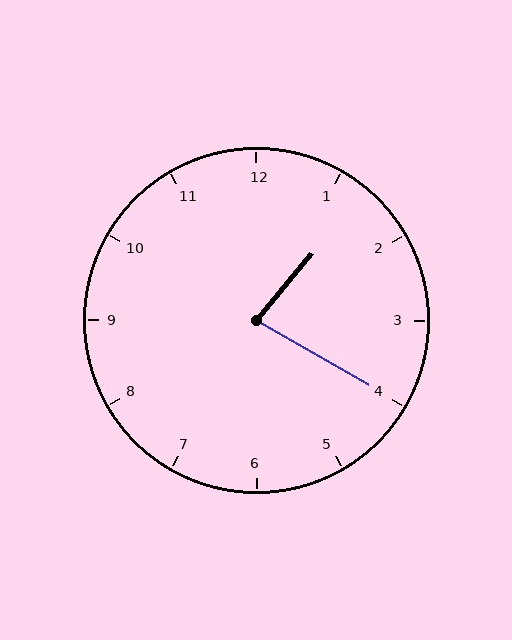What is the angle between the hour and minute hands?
Approximately 80 degrees.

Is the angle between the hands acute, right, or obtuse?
It is acute.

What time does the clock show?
1:20.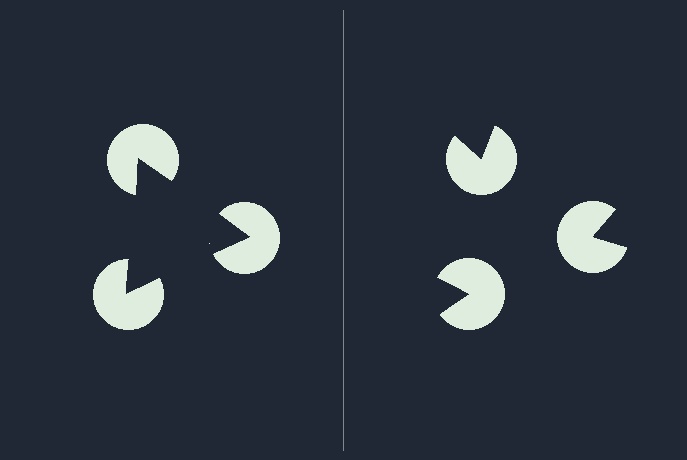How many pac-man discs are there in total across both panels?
6 — 3 on each side.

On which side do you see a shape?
An illusory triangle appears on the left side. On the right side the wedge cuts are rotated, so no coherent shape forms.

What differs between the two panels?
The pac-man discs are positioned identically on both sides; only the wedge orientations differ. On the left they align to a triangle; on the right they are misaligned.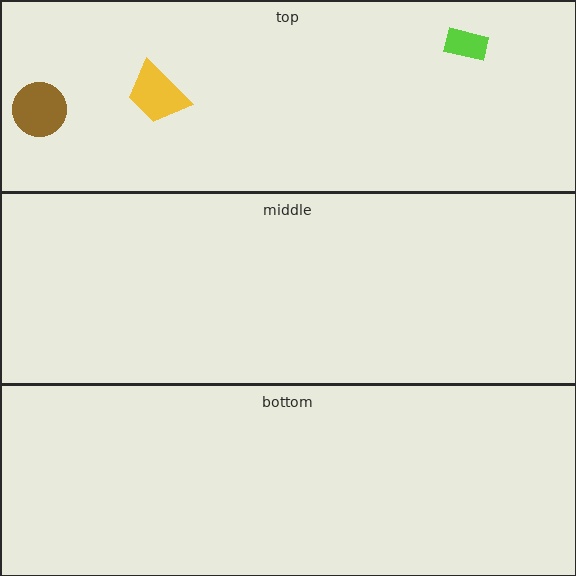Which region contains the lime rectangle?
The top region.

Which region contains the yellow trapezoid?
The top region.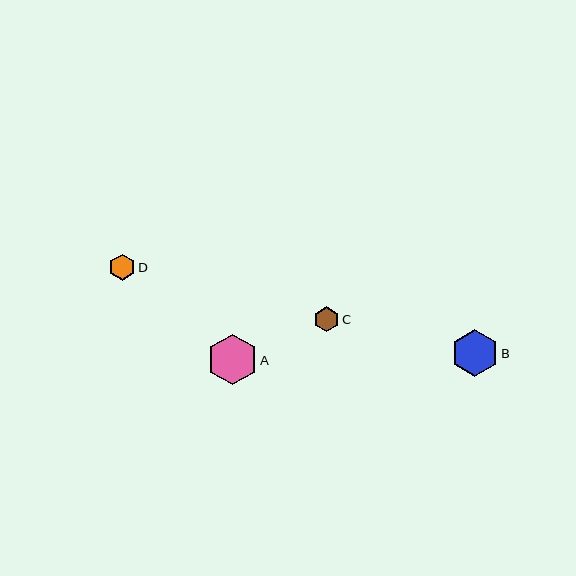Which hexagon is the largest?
Hexagon A is the largest with a size of approximately 51 pixels.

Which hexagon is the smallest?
Hexagon C is the smallest with a size of approximately 25 pixels.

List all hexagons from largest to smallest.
From largest to smallest: A, B, D, C.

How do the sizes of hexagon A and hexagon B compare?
Hexagon A and hexagon B are approximately the same size.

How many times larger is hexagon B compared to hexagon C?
Hexagon B is approximately 1.9 times the size of hexagon C.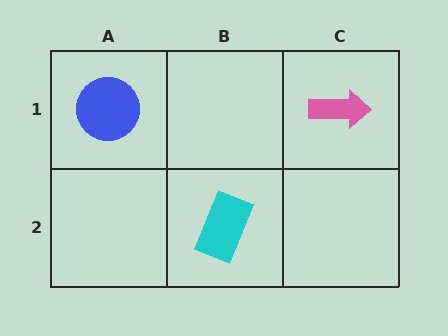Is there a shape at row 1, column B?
No, that cell is empty.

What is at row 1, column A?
A blue circle.